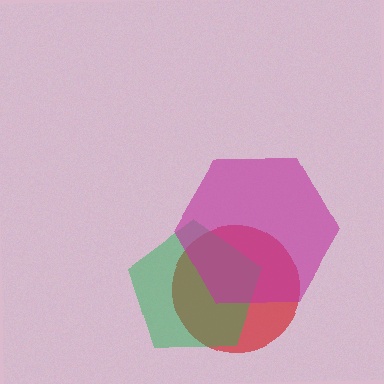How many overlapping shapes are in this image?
There are 3 overlapping shapes in the image.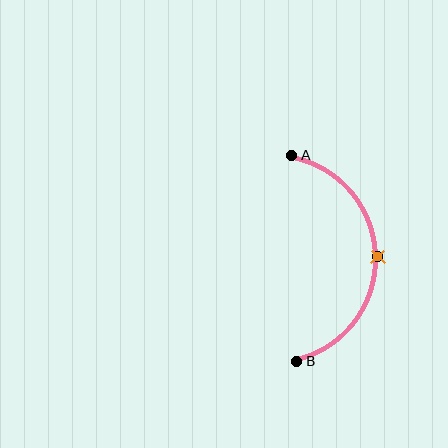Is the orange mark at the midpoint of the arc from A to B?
Yes. The orange mark lies on the arc at equal arc-length from both A and B — it is the arc midpoint.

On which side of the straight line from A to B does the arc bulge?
The arc bulges to the right of the straight line connecting A and B.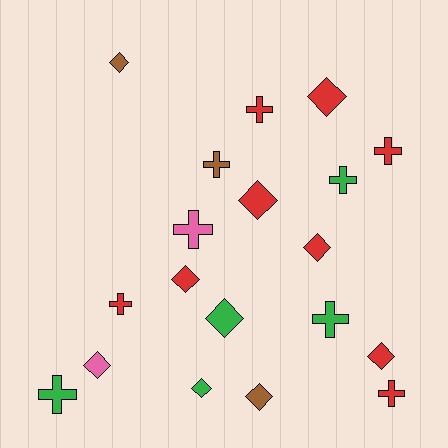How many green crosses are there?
There are 3 green crosses.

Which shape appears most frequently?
Diamond, with 10 objects.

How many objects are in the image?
There are 19 objects.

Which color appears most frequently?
Red, with 9 objects.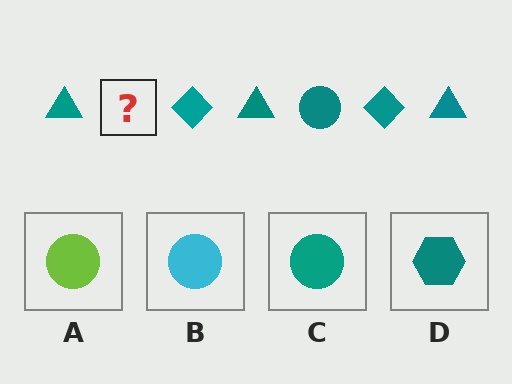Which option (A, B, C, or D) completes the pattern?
C.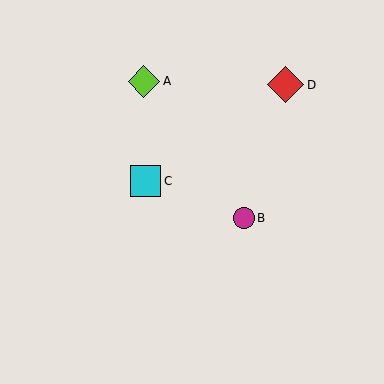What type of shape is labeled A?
Shape A is a lime diamond.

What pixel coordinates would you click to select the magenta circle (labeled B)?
Click at (244, 218) to select the magenta circle B.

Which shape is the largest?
The red diamond (labeled D) is the largest.